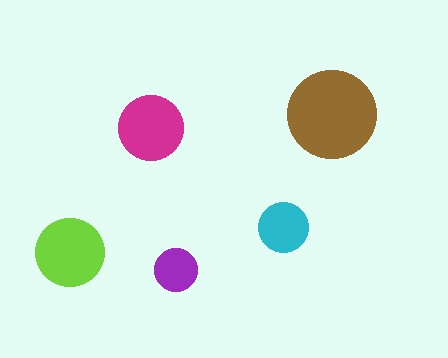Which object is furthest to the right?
The brown circle is rightmost.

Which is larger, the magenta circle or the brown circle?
The brown one.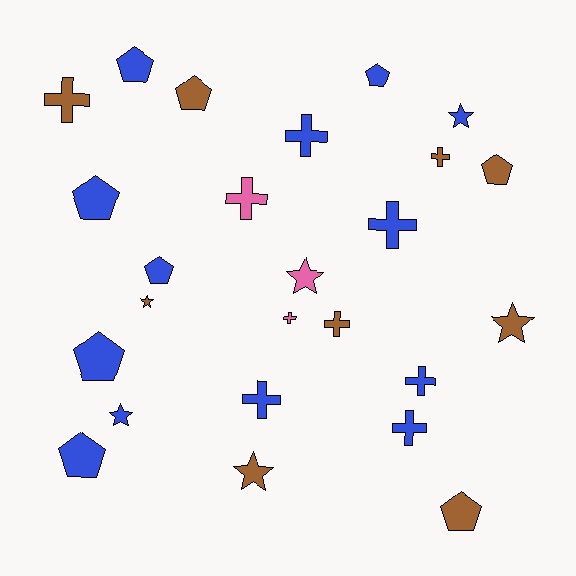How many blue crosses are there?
There are 5 blue crosses.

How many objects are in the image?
There are 25 objects.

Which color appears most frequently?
Blue, with 13 objects.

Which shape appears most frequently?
Cross, with 10 objects.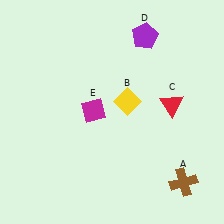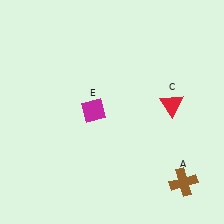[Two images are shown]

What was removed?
The purple pentagon (D), the yellow diamond (B) were removed in Image 2.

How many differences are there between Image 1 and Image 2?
There are 2 differences between the two images.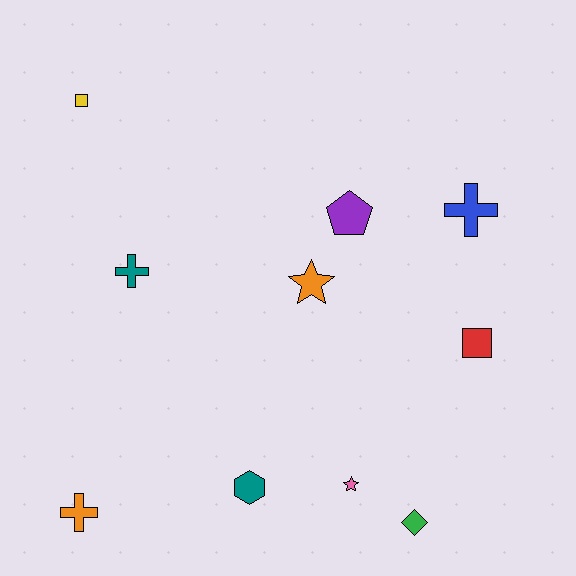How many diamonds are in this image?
There is 1 diamond.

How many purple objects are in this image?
There is 1 purple object.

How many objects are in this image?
There are 10 objects.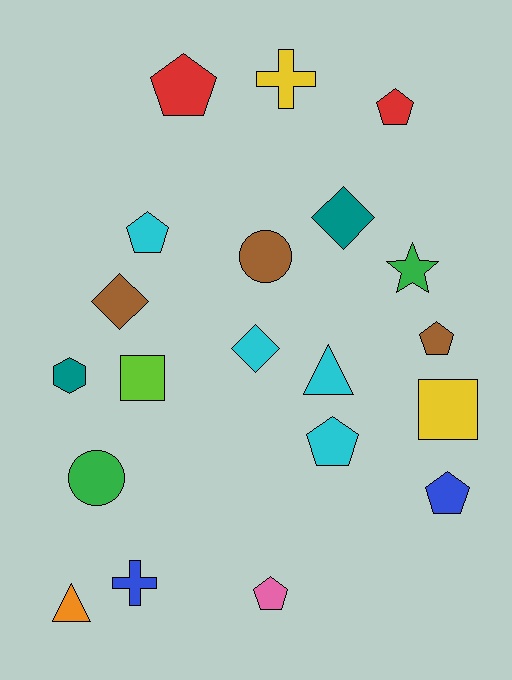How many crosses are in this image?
There are 2 crosses.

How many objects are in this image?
There are 20 objects.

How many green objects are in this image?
There are 2 green objects.